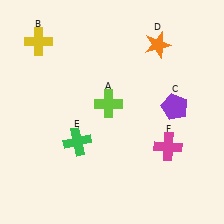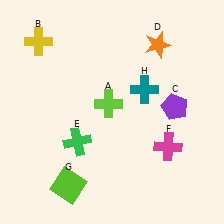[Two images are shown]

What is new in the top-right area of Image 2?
A teal cross (H) was added in the top-right area of Image 2.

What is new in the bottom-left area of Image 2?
A lime square (G) was added in the bottom-left area of Image 2.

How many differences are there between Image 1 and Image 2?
There are 2 differences between the two images.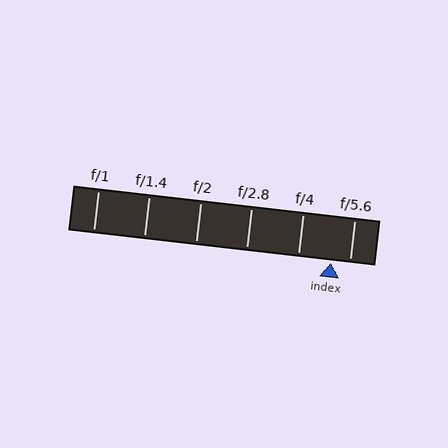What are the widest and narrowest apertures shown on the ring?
The widest aperture shown is f/1 and the narrowest is f/5.6.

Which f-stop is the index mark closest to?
The index mark is closest to f/5.6.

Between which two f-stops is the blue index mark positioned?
The index mark is between f/4 and f/5.6.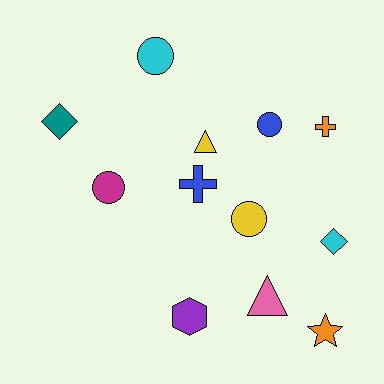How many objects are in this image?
There are 12 objects.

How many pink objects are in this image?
There is 1 pink object.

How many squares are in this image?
There are no squares.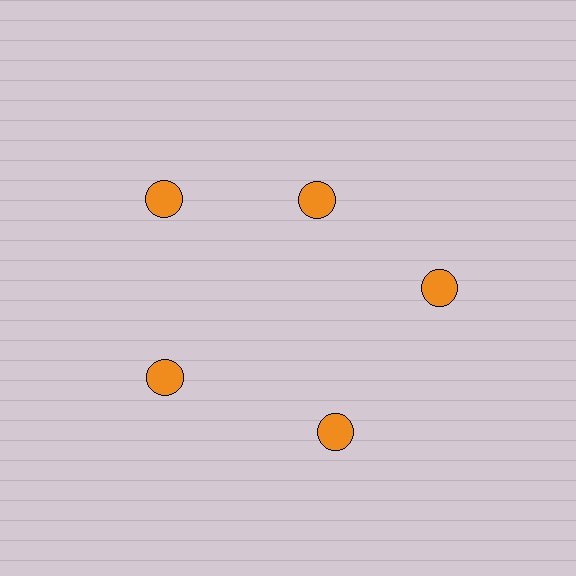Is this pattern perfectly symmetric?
No. The 5 orange circles are arranged in a ring, but one element near the 1 o'clock position is pulled inward toward the center, breaking the 5-fold rotational symmetry.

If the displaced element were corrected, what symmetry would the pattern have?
It would have 5-fold rotational symmetry — the pattern would map onto itself every 72 degrees.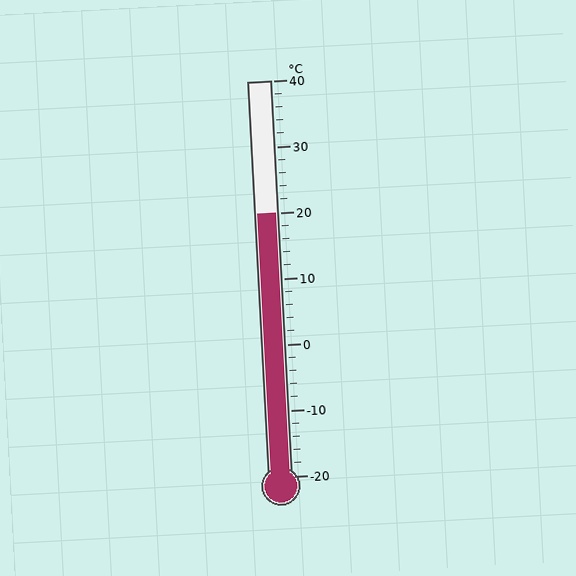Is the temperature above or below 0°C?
The temperature is above 0°C.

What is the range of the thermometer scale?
The thermometer scale ranges from -20°C to 40°C.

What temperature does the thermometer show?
The thermometer shows approximately 20°C.